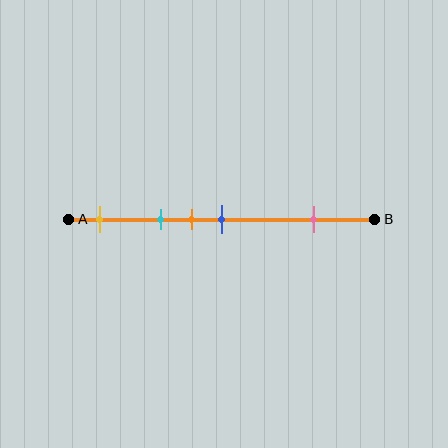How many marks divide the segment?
There are 5 marks dividing the segment.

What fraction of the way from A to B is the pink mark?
The pink mark is approximately 80% (0.8) of the way from A to B.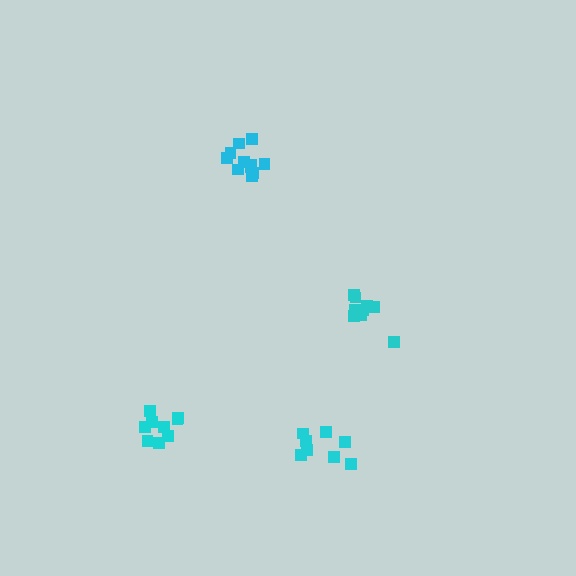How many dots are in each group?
Group 1: 10 dots, Group 2: 8 dots, Group 3: 11 dots, Group 4: 9 dots (38 total).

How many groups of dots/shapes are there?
There are 4 groups.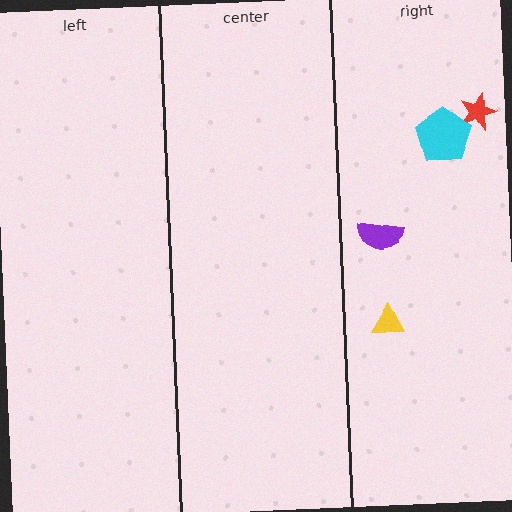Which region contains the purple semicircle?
The right region.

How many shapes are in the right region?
4.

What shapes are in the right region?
The yellow triangle, the red star, the purple semicircle, the cyan pentagon.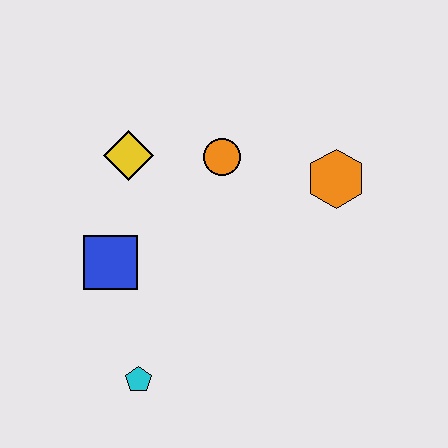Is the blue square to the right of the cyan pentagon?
No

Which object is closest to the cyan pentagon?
The blue square is closest to the cyan pentagon.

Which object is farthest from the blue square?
The orange hexagon is farthest from the blue square.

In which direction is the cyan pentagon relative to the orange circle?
The cyan pentagon is below the orange circle.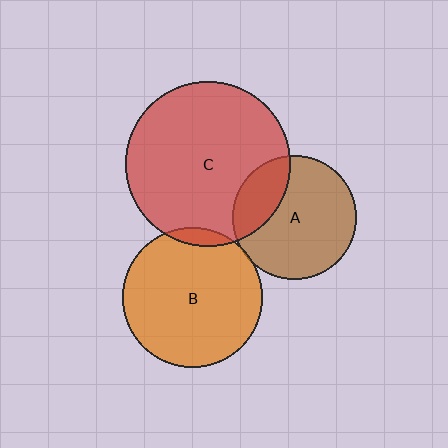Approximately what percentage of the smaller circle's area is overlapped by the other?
Approximately 5%.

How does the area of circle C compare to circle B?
Approximately 1.4 times.